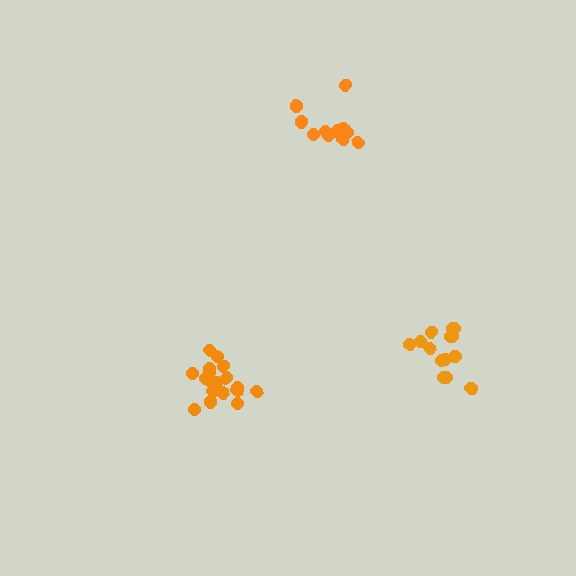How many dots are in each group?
Group 1: 18 dots, Group 2: 14 dots, Group 3: 14 dots (46 total).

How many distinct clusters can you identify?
There are 3 distinct clusters.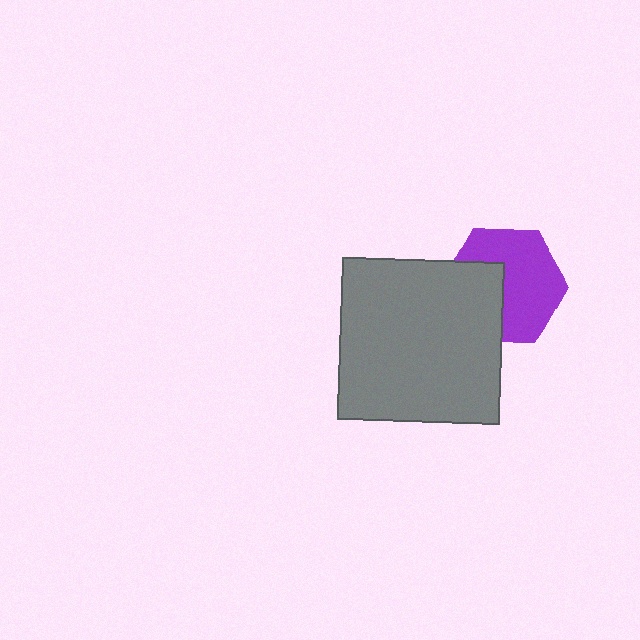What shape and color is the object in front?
The object in front is a gray square.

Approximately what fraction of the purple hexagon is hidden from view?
Roughly 38% of the purple hexagon is hidden behind the gray square.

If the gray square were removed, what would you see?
You would see the complete purple hexagon.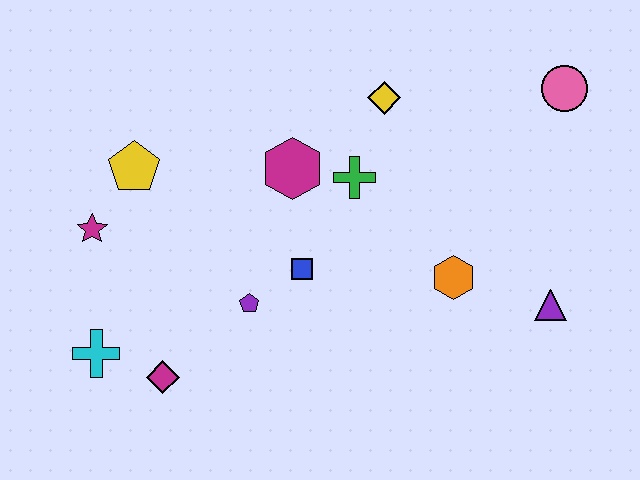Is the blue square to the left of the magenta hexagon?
No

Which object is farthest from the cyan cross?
The pink circle is farthest from the cyan cross.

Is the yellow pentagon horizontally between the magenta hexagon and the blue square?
No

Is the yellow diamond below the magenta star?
No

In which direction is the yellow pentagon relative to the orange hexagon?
The yellow pentagon is to the left of the orange hexagon.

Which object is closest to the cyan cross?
The magenta diamond is closest to the cyan cross.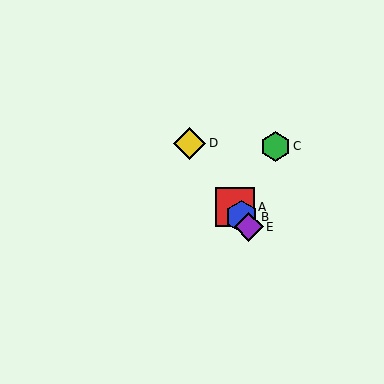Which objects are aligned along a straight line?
Objects A, B, D, E are aligned along a straight line.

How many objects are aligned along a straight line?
4 objects (A, B, D, E) are aligned along a straight line.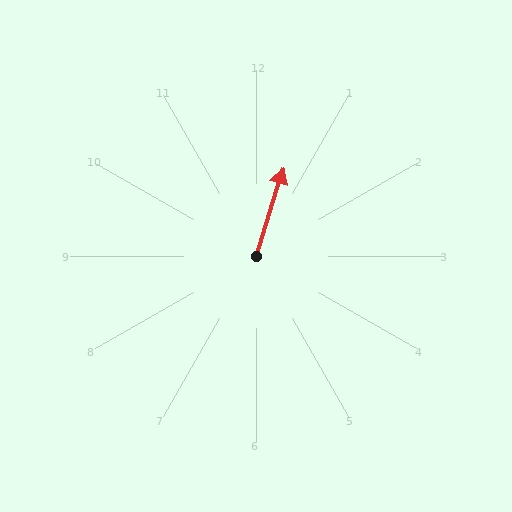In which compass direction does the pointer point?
North.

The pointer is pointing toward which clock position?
Roughly 1 o'clock.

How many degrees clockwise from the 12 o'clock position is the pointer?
Approximately 17 degrees.